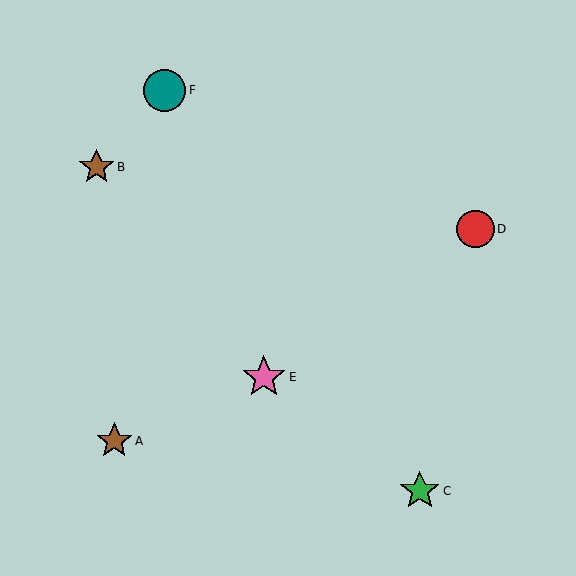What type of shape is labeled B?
Shape B is a brown star.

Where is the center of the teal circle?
The center of the teal circle is at (165, 90).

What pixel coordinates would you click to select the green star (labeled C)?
Click at (420, 491) to select the green star C.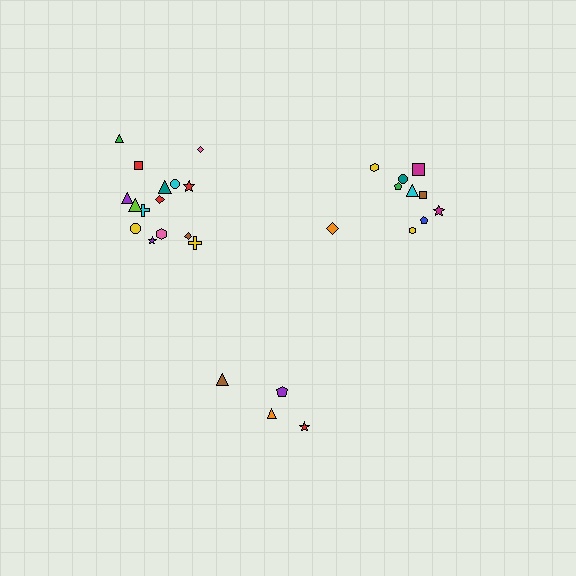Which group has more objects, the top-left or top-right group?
The top-left group.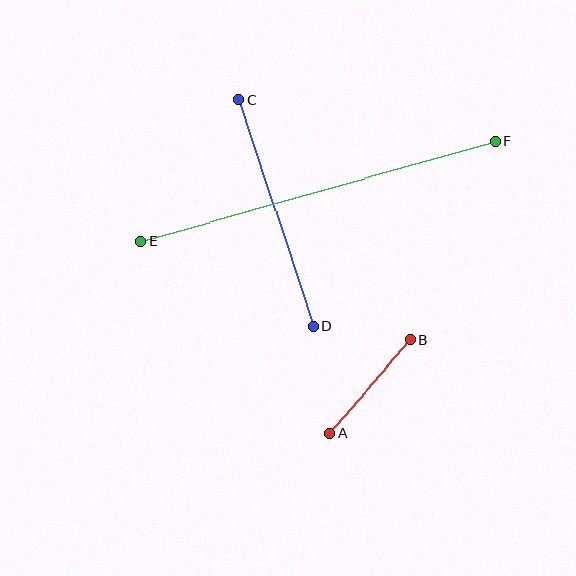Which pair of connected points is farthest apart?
Points E and F are farthest apart.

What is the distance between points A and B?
The distance is approximately 124 pixels.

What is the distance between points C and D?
The distance is approximately 238 pixels.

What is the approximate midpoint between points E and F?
The midpoint is at approximately (318, 191) pixels.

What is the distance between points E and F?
The distance is approximately 368 pixels.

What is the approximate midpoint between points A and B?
The midpoint is at approximately (370, 386) pixels.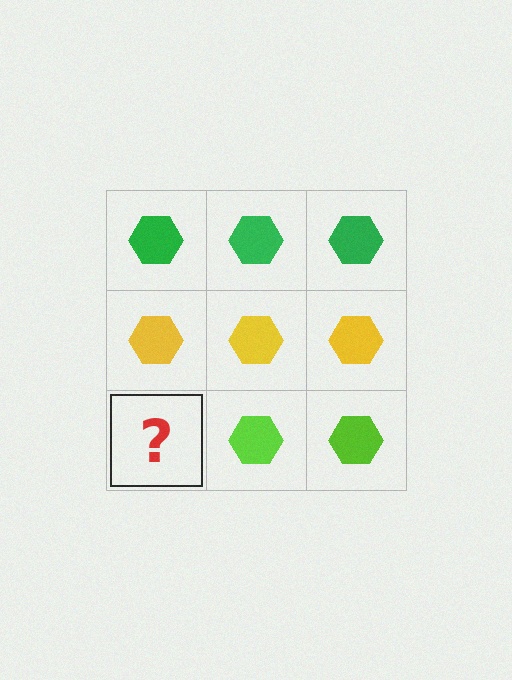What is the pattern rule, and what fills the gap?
The rule is that each row has a consistent color. The gap should be filled with a lime hexagon.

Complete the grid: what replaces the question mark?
The question mark should be replaced with a lime hexagon.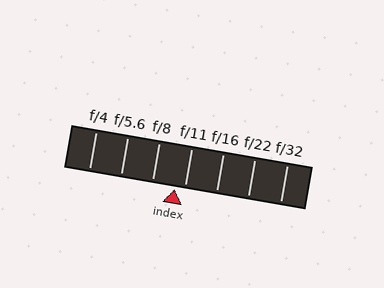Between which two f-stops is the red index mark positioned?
The index mark is between f/8 and f/11.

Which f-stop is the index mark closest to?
The index mark is closest to f/11.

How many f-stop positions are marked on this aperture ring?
There are 7 f-stop positions marked.